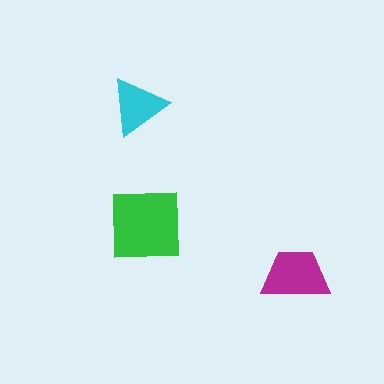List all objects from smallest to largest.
The cyan triangle, the magenta trapezoid, the green square.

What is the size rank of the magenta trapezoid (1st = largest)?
2nd.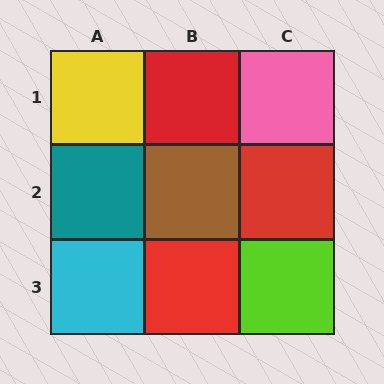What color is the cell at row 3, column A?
Cyan.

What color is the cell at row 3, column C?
Lime.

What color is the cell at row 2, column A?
Teal.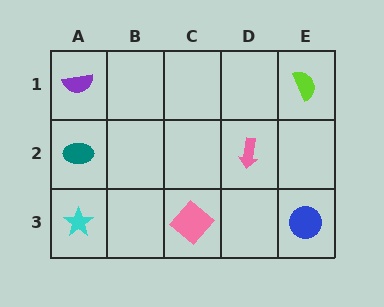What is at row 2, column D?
A pink arrow.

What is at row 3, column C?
A pink diamond.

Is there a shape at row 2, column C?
No, that cell is empty.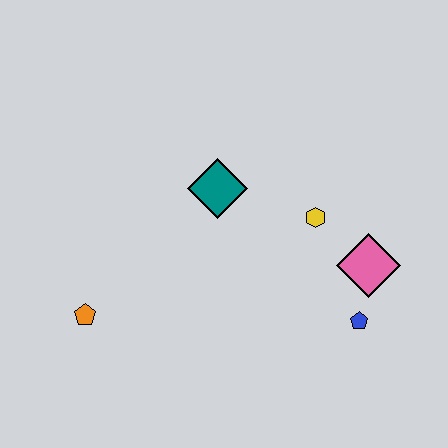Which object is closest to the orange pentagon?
The teal diamond is closest to the orange pentagon.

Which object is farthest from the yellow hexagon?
The orange pentagon is farthest from the yellow hexagon.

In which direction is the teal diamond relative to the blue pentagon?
The teal diamond is to the left of the blue pentagon.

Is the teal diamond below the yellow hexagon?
No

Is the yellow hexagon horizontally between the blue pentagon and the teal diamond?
Yes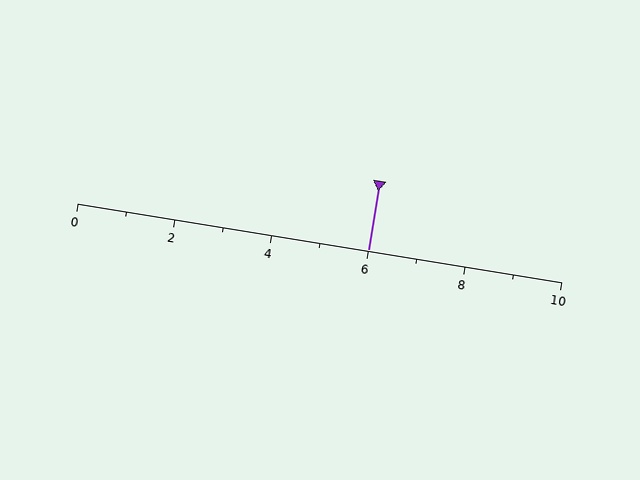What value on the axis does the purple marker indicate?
The marker indicates approximately 6.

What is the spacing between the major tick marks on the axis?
The major ticks are spaced 2 apart.